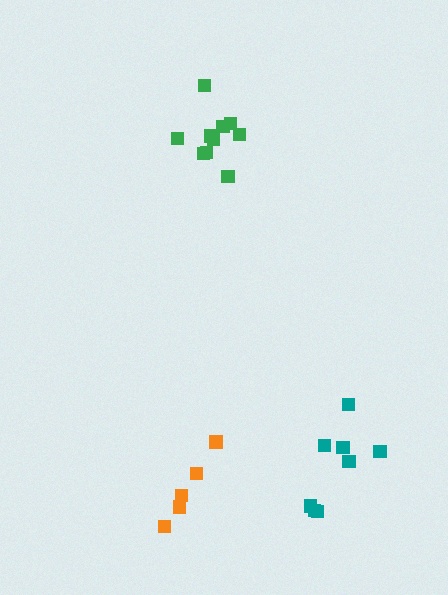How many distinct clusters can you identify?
There are 3 distinct clusters.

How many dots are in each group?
Group 1: 10 dots, Group 2: 8 dots, Group 3: 5 dots (23 total).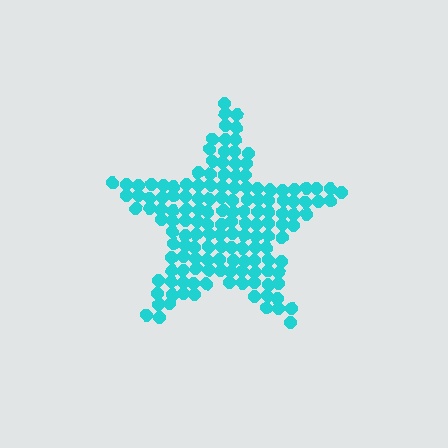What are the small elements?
The small elements are circles.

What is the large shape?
The large shape is a star.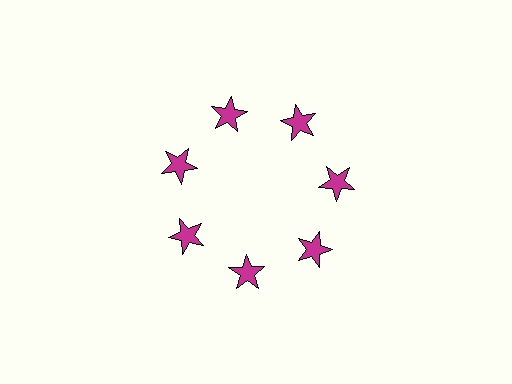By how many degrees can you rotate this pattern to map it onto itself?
The pattern maps onto itself every 51 degrees of rotation.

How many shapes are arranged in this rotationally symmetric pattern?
There are 7 shapes, arranged in 7 groups of 1.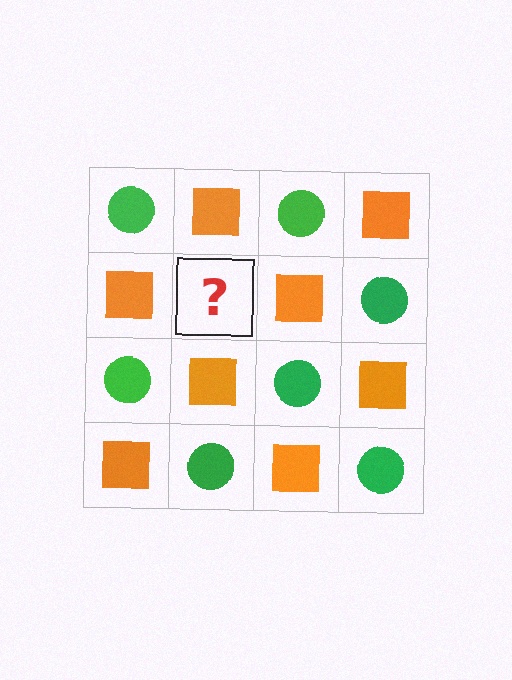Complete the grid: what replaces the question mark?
The question mark should be replaced with a green circle.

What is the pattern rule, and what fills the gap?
The rule is that it alternates green circle and orange square in a checkerboard pattern. The gap should be filled with a green circle.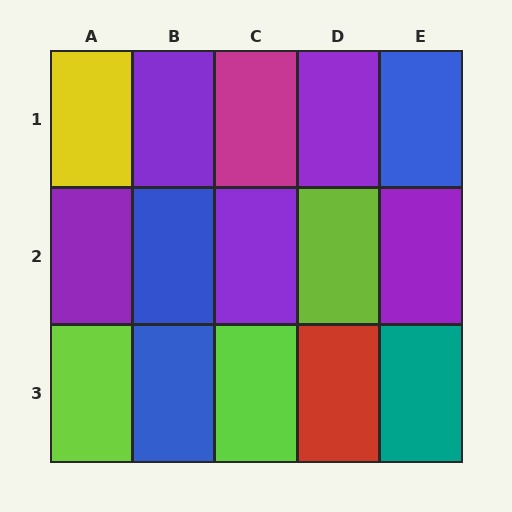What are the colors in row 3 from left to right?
Lime, blue, lime, red, teal.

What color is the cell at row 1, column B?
Purple.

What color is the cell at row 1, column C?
Magenta.